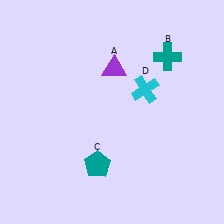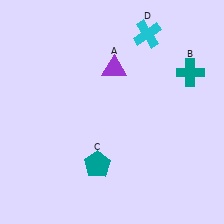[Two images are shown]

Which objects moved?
The objects that moved are: the teal cross (B), the cyan cross (D).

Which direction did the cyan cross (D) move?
The cyan cross (D) moved up.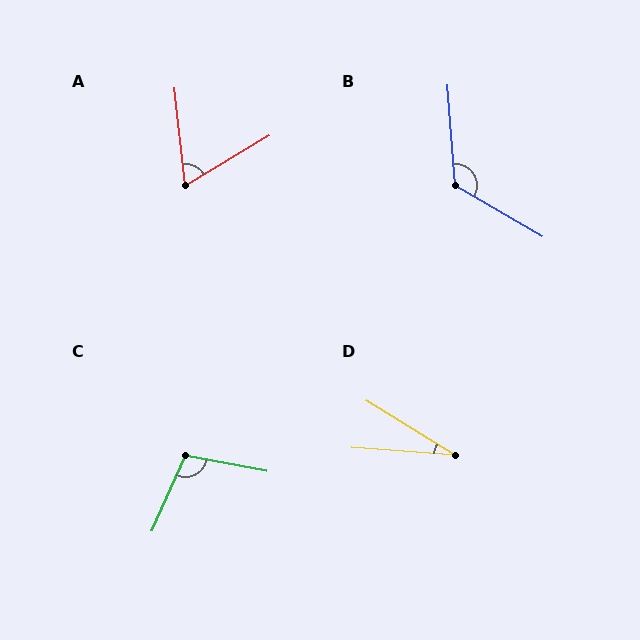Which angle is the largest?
B, at approximately 125 degrees.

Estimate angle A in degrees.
Approximately 65 degrees.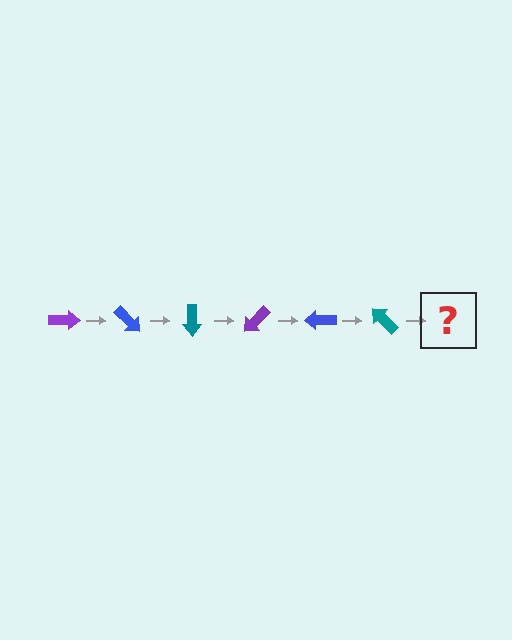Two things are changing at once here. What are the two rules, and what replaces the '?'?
The two rules are that it rotates 45 degrees each step and the color cycles through purple, blue, and teal. The '?' should be a purple arrow, rotated 270 degrees from the start.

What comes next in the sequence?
The next element should be a purple arrow, rotated 270 degrees from the start.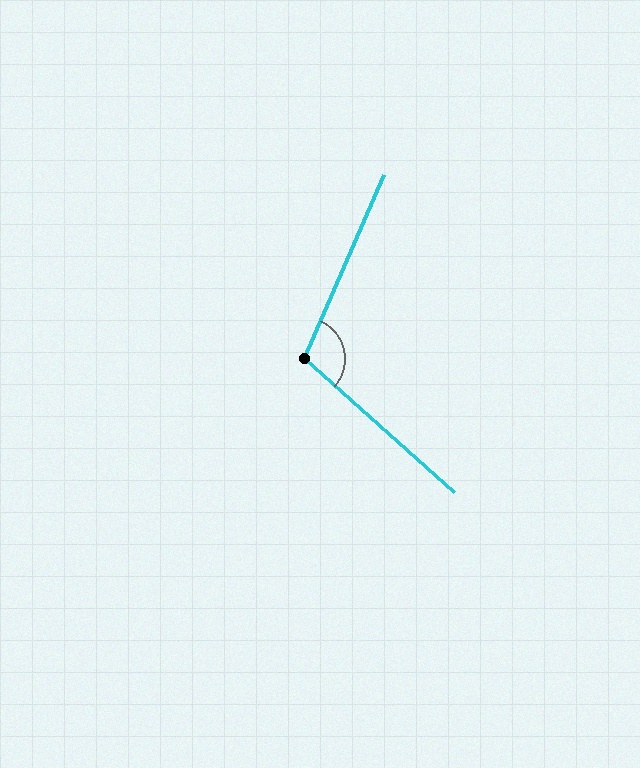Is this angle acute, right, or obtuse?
It is obtuse.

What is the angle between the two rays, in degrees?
Approximately 108 degrees.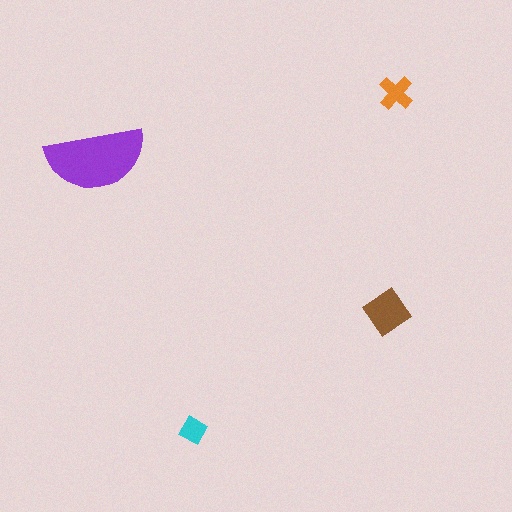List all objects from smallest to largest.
The cyan diamond, the orange cross, the brown diamond, the purple semicircle.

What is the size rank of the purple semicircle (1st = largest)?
1st.